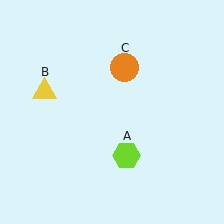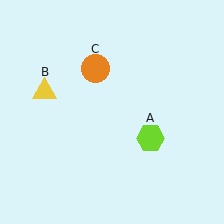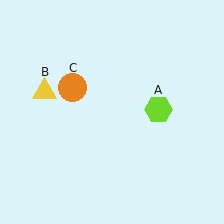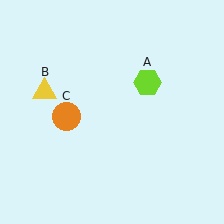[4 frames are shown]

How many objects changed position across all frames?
2 objects changed position: lime hexagon (object A), orange circle (object C).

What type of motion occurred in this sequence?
The lime hexagon (object A), orange circle (object C) rotated counterclockwise around the center of the scene.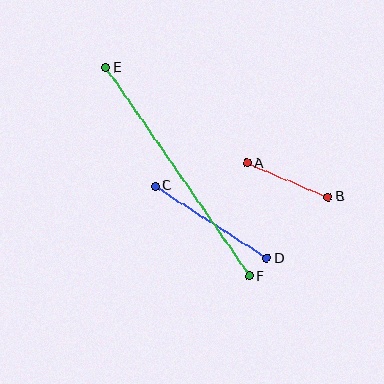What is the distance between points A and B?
The distance is approximately 88 pixels.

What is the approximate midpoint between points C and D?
The midpoint is at approximately (211, 222) pixels.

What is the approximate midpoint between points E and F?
The midpoint is at approximately (177, 172) pixels.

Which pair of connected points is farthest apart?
Points E and F are farthest apart.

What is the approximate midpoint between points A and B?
The midpoint is at approximately (287, 180) pixels.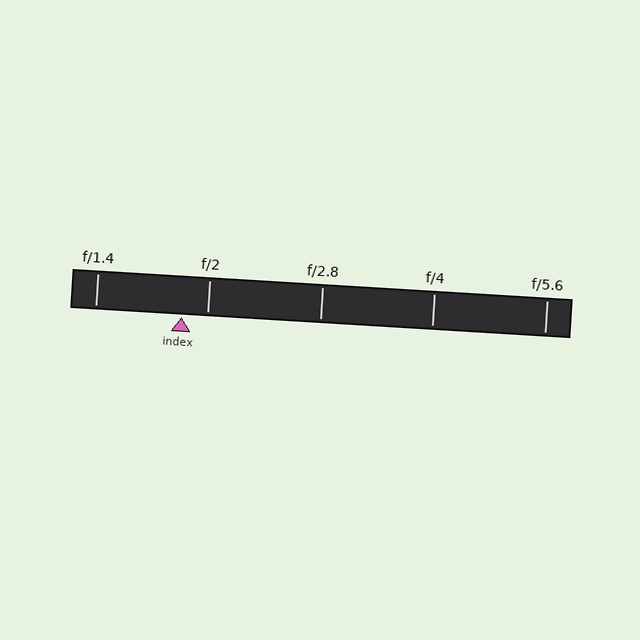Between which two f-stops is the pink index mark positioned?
The index mark is between f/1.4 and f/2.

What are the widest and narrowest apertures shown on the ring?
The widest aperture shown is f/1.4 and the narrowest is f/5.6.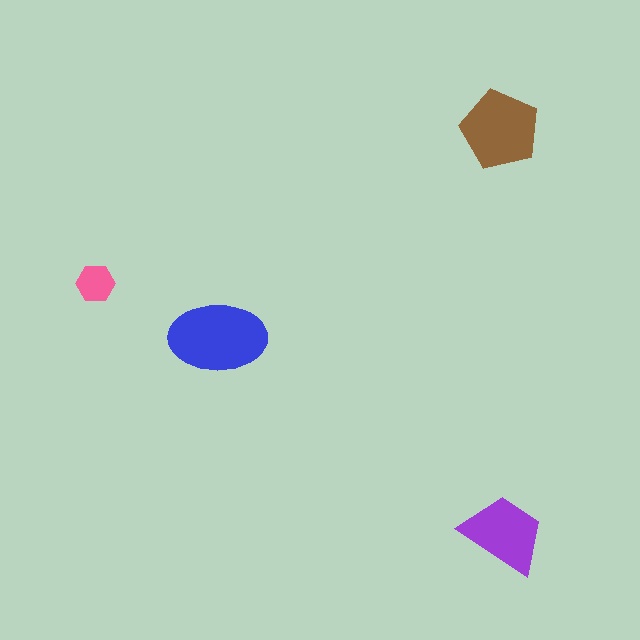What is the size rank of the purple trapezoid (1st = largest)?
3rd.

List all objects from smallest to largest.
The pink hexagon, the purple trapezoid, the brown pentagon, the blue ellipse.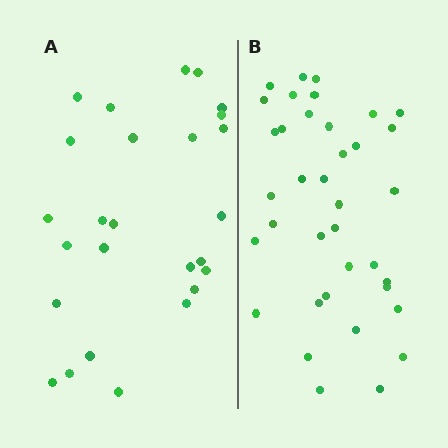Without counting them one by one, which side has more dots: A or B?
Region B (the right region) has more dots.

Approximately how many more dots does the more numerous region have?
Region B has roughly 12 or so more dots than region A.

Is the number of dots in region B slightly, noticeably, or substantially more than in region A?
Region B has noticeably more, but not dramatically so. The ratio is roughly 1.4 to 1.